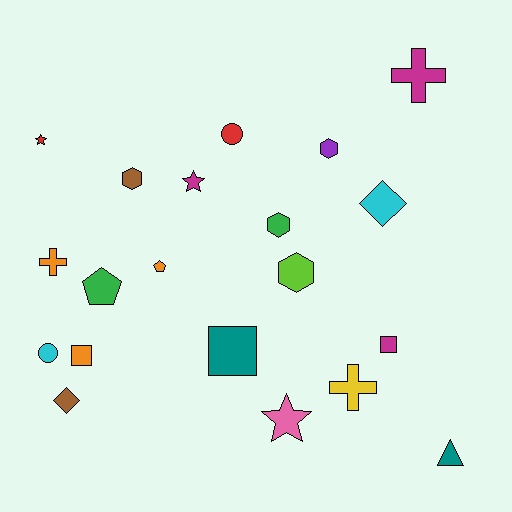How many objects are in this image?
There are 20 objects.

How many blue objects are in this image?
There are no blue objects.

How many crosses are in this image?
There are 3 crosses.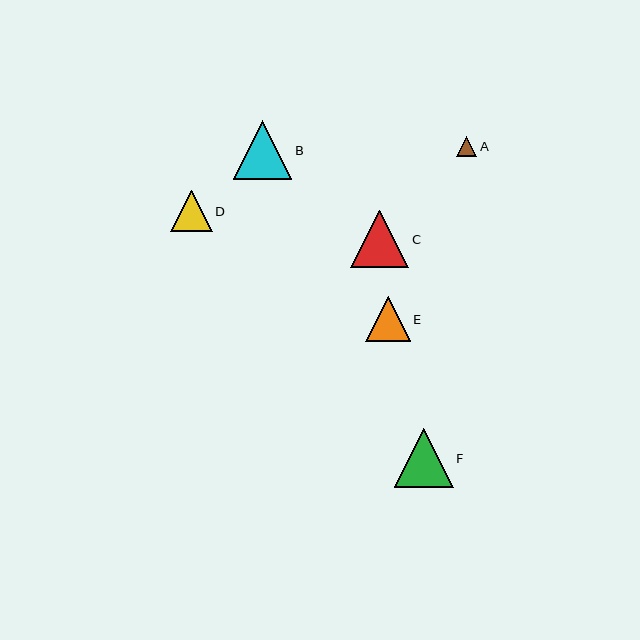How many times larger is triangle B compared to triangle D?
Triangle B is approximately 1.4 times the size of triangle D.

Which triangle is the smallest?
Triangle A is the smallest with a size of approximately 21 pixels.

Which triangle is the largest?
Triangle B is the largest with a size of approximately 59 pixels.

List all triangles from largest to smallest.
From largest to smallest: B, F, C, E, D, A.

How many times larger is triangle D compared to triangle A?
Triangle D is approximately 2.0 times the size of triangle A.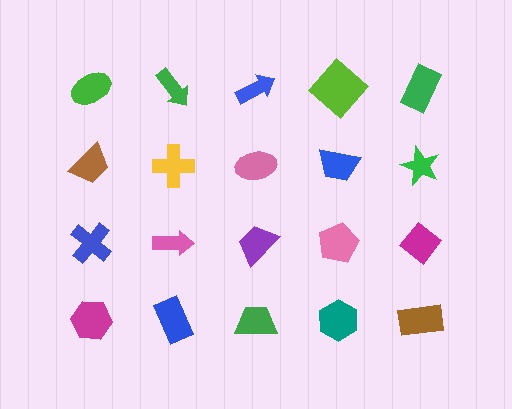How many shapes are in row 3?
5 shapes.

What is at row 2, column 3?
A pink ellipse.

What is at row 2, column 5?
A green star.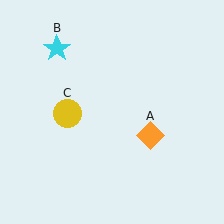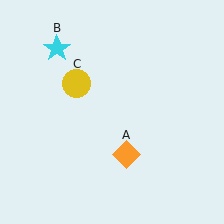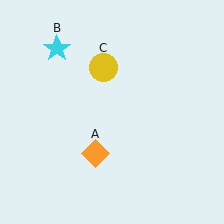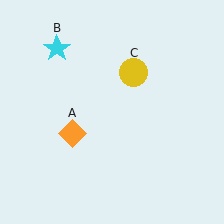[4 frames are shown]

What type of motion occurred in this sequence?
The orange diamond (object A), yellow circle (object C) rotated clockwise around the center of the scene.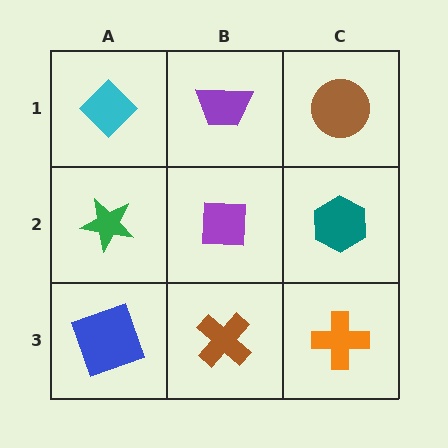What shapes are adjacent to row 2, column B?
A purple trapezoid (row 1, column B), a brown cross (row 3, column B), a green star (row 2, column A), a teal hexagon (row 2, column C).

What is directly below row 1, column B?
A purple square.